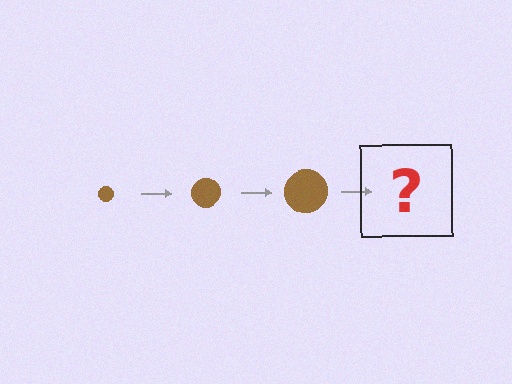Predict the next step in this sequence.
The next step is a brown circle, larger than the previous one.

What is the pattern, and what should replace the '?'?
The pattern is that the circle gets progressively larger each step. The '?' should be a brown circle, larger than the previous one.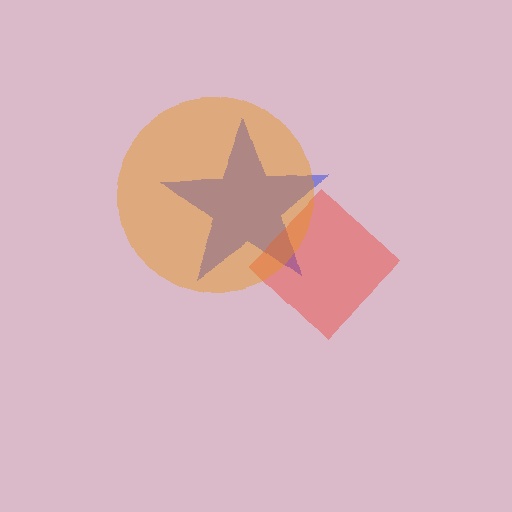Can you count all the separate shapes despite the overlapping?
Yes, there are 3 separate shapes.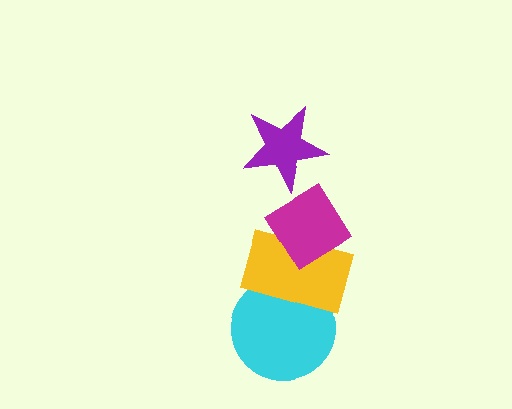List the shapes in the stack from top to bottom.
From top to bottom: the purple star, the magenta diamond, the yellow rectangle, the cyan circle.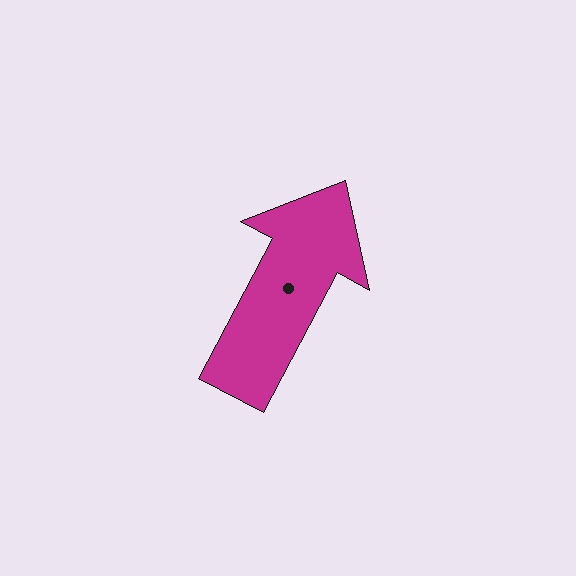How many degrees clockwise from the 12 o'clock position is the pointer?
Approximately 28 degrees.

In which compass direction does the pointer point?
Northeast.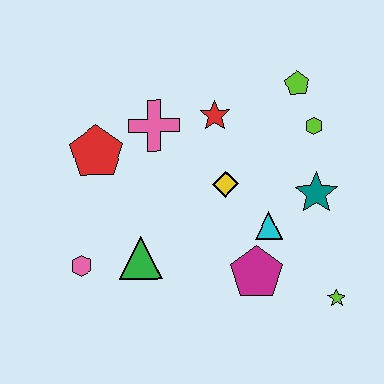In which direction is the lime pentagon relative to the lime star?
The lime pentagon is above the lime star.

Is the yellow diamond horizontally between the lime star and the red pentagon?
Yes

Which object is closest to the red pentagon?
The pink cross is closest to the red pentagon.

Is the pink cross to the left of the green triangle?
No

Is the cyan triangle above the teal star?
No